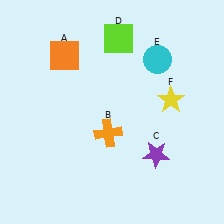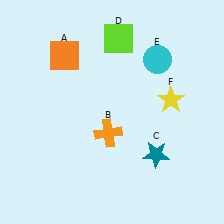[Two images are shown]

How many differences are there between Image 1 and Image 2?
There is 1 difference between the two images.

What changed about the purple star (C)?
In Image 1, C is purple. In Image 2, it changed to teal.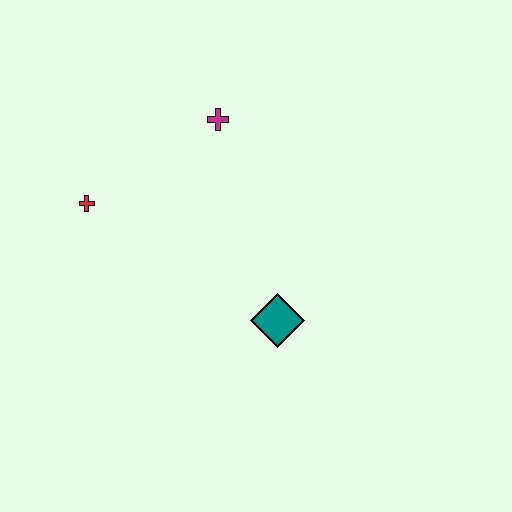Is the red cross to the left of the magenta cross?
Yes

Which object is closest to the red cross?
The magenta cross is closest to the red cross.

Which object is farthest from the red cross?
The teal diamond is farthest from the red cross.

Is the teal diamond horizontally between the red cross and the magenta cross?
No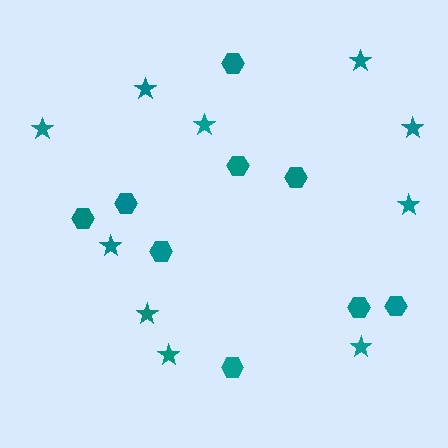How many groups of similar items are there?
There are 2 groups: one group of stars (10) and one group of hexagons (9).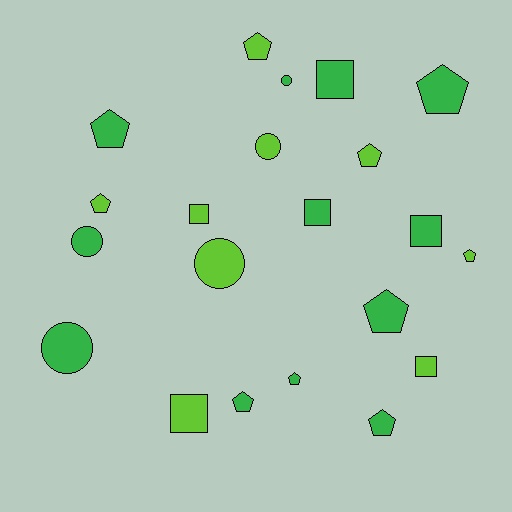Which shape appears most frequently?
Pentagon, with 10 objects.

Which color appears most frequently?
Green, with 12 objects.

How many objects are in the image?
There are 21 objects.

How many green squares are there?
There are 3 green squares.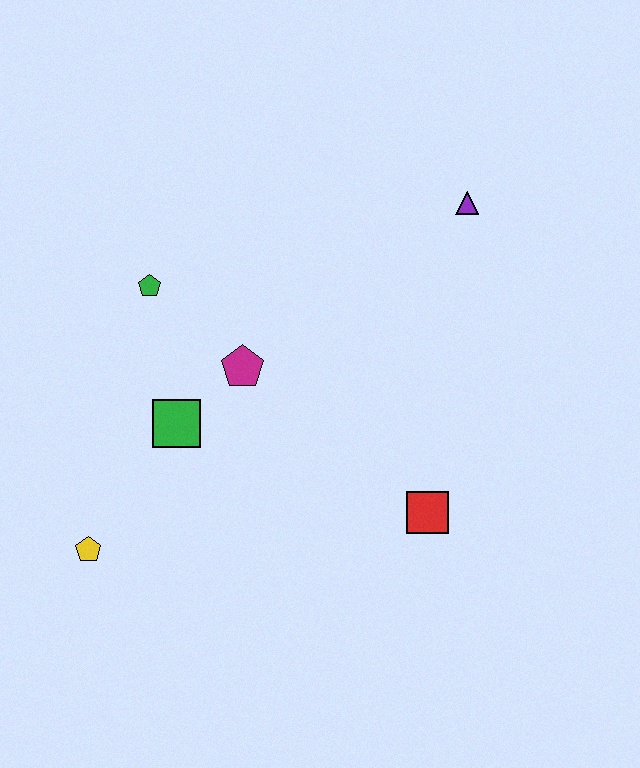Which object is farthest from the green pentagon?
The red square is farthest from the green pentagon.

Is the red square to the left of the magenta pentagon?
No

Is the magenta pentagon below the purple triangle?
Yes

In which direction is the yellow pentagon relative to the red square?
The yellow pentagon is to the left of the red square.